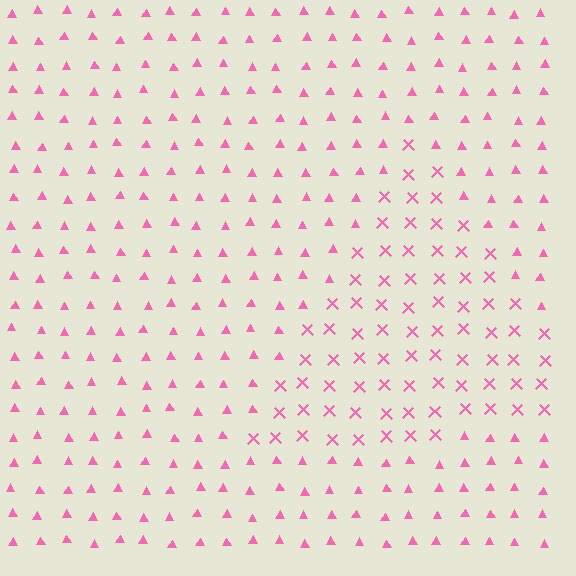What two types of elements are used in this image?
The image uses X marks inside the triangle region and triangles outside it.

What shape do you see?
I see a triangle.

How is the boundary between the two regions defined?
The boundary is defined by a change in element shape: X marks inside vs. triangles outside. All elements share the same color and spacing.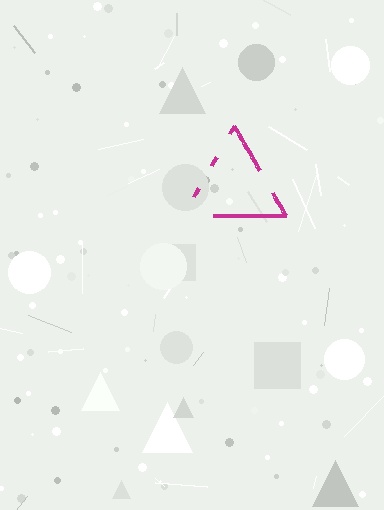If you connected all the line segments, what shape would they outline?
They would outline a triangle.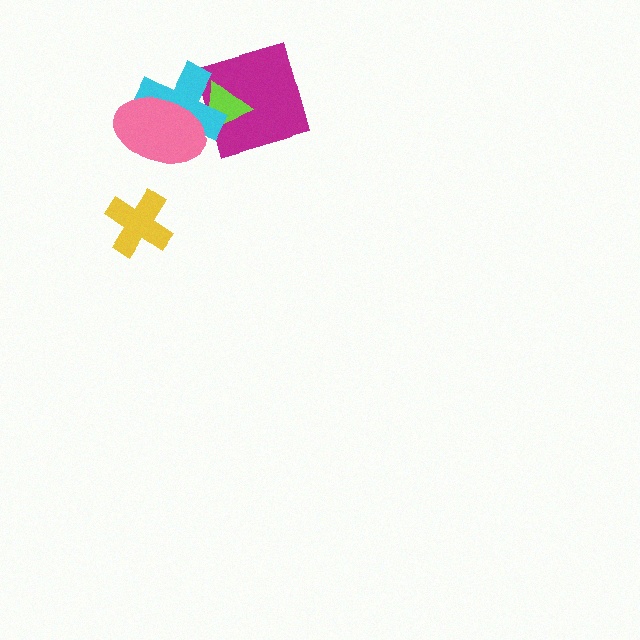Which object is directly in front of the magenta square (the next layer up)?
The lime triangle is directly in front of the magenta square.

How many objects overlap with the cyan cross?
3 objects overlap with the cyan cross.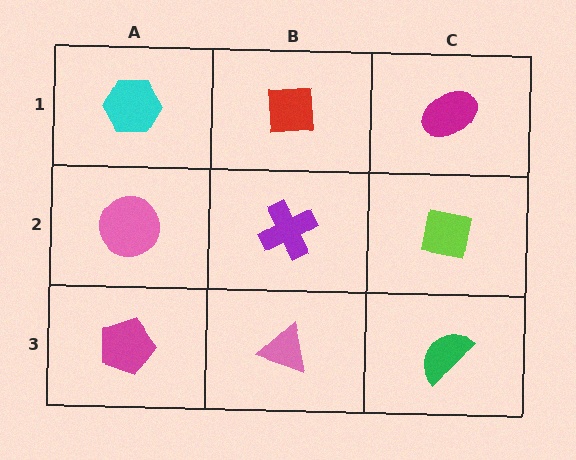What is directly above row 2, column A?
A cyan hexagon.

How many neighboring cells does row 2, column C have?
3.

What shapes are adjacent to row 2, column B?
A red square (row 1, column B), a pink triangle (row 3, column B), a pink circle (row 2, column A), a lime square (row 2, column C).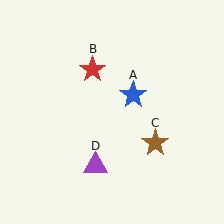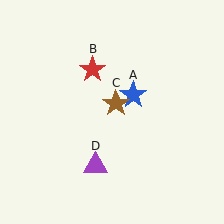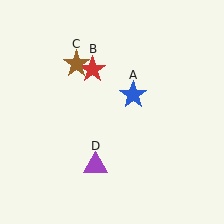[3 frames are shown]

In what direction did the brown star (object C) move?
The brown star (object C) moved up and to the left.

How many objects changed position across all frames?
1 object changed position: brown star (object C).